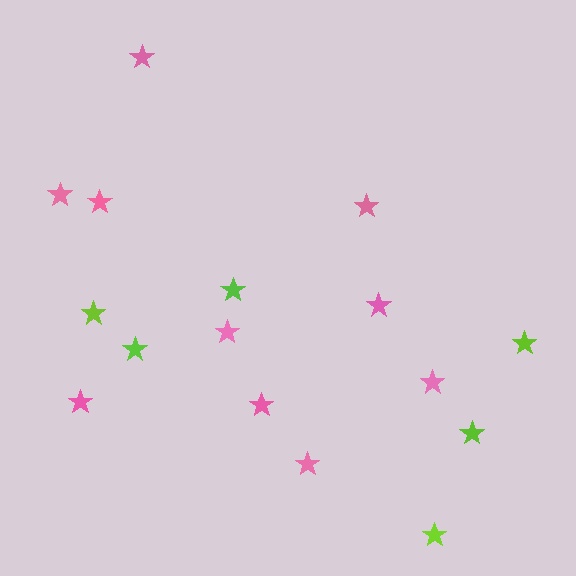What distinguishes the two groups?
There are 2 groups: one group of lime stars (6) and one group of pink stars (10).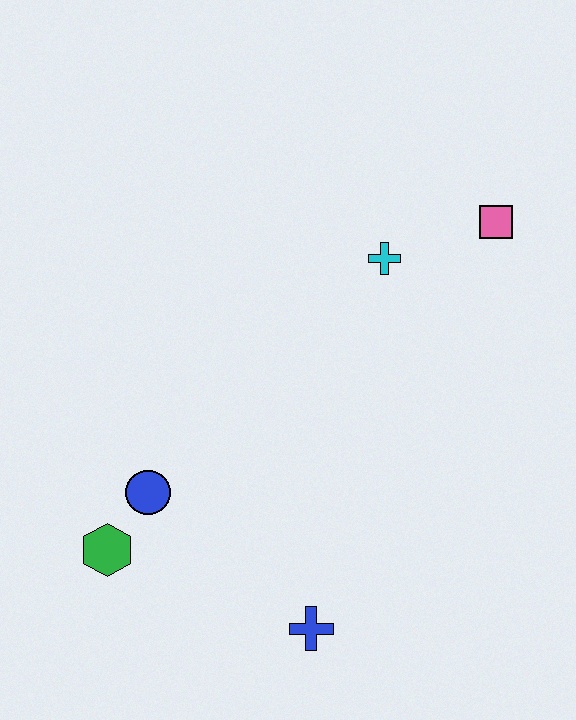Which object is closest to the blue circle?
The green hexagon is closest to the blue circle.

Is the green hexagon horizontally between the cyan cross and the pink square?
No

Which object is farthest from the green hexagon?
The pink square is farthest from the green hexagon.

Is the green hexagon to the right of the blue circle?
No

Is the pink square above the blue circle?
Yes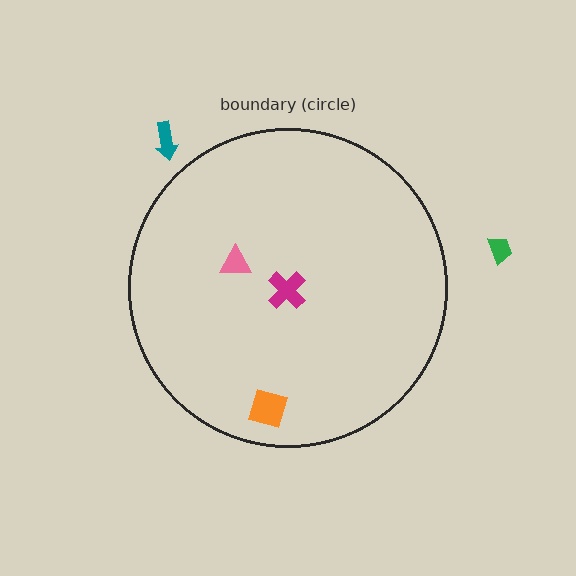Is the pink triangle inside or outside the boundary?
Inside.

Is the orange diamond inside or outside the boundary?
Inside.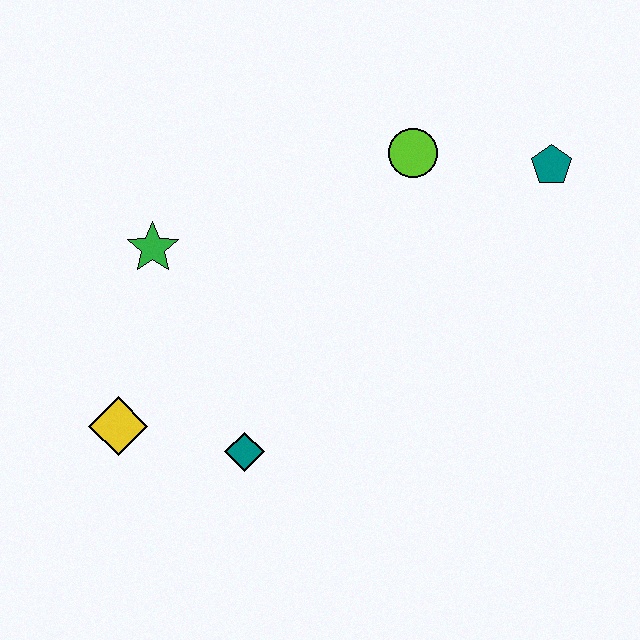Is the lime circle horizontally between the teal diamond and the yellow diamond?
No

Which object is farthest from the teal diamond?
The teal pentagon is farthest from the teal diamond.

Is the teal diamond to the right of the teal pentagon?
No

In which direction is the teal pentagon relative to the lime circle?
The teal pentagon is to the right of the lime circle.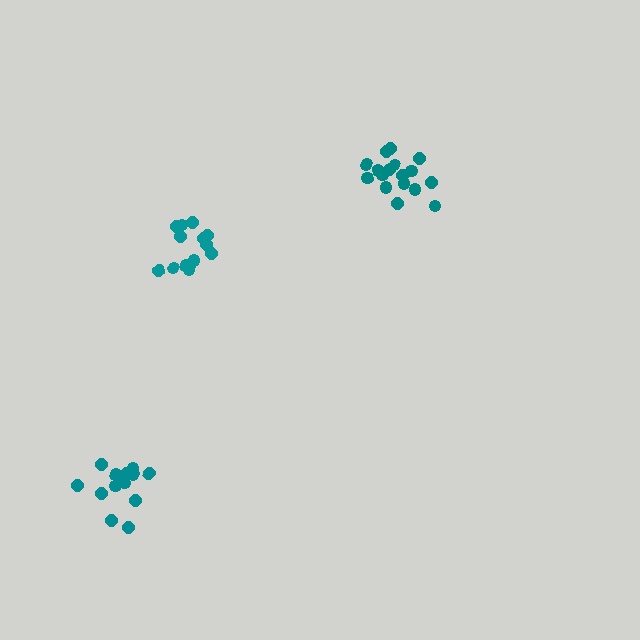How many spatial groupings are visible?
There are 3 spatial groupings.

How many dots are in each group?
Group 1: 14 dots, Group 2: 17 dots, Group 3: 14 dots (45 total).